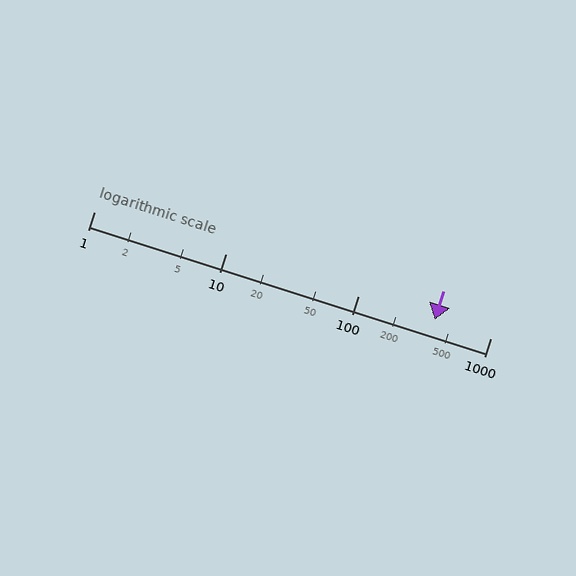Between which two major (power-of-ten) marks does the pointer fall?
The pointer is between 100 and 1000.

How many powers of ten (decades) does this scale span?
The scale spans 3 decades, from 1 to 1000.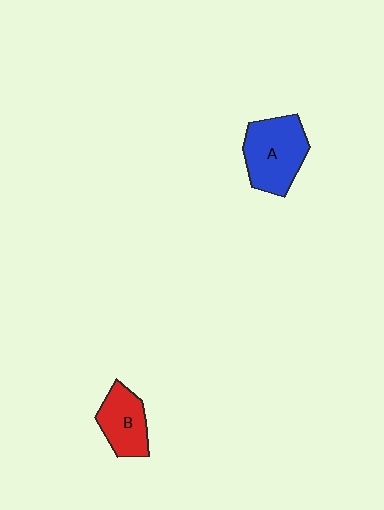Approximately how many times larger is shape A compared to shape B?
Approximately 1.4 times.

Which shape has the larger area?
Shape A (blue).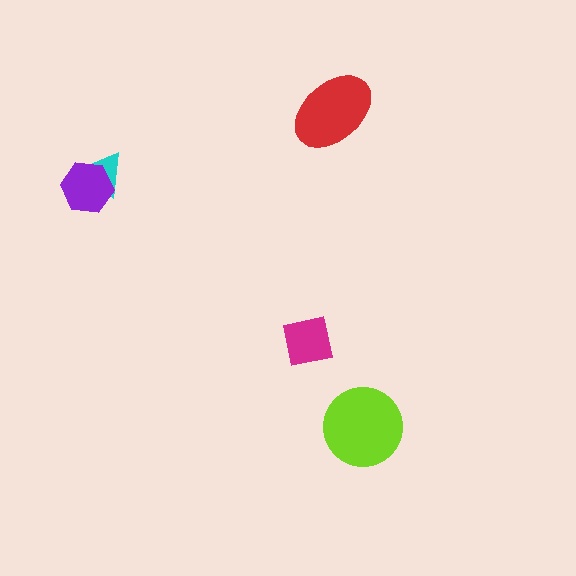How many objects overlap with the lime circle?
0 objects overlap with the lime circle.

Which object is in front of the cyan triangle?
The purple hexagon is in front of the cyan triangle.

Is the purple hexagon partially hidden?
No, no other shape covers it.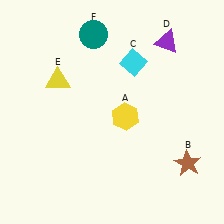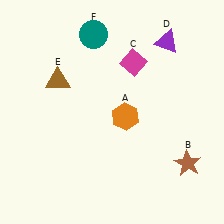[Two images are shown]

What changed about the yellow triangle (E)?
In Image 1, E is yellow. In Image 2, it changed to brown.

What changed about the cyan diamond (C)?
In Image 1, C is cyan. In Image 2, it changed to magenta.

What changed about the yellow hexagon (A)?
In Image 1, A is yellow. In Image 2, it changed to orange.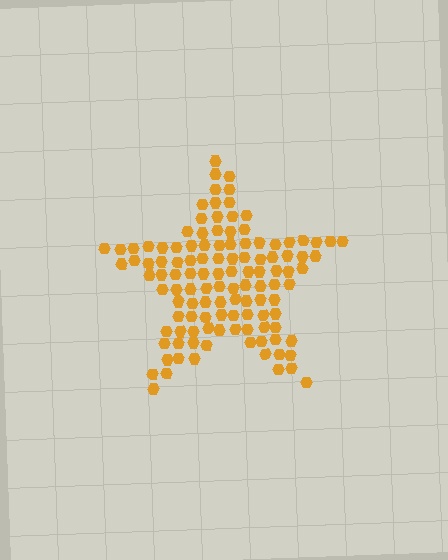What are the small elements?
The small elements are hexagons.